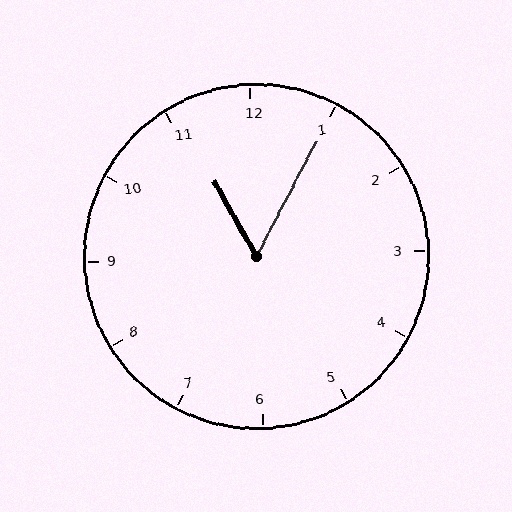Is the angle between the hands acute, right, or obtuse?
It is acute.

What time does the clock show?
11:05.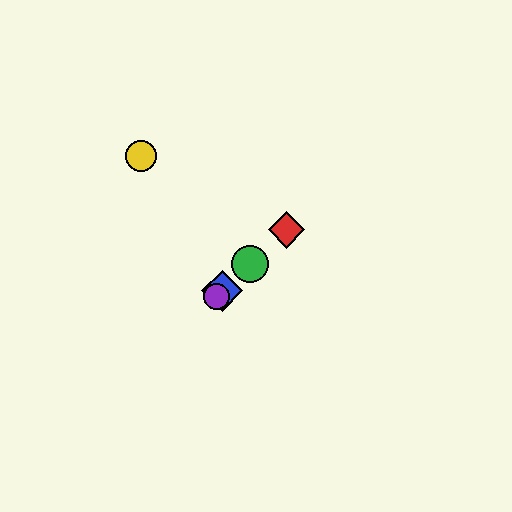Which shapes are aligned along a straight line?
The red diamond, the blue diamond, the green circle, the purple circle are aligned along a straight line.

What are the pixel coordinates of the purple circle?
The purple circle is at (216, 297).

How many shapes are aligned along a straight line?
4 shapes (the red diamond, the blue diamond, the green circle, the purple circle) are aligned along a straight line.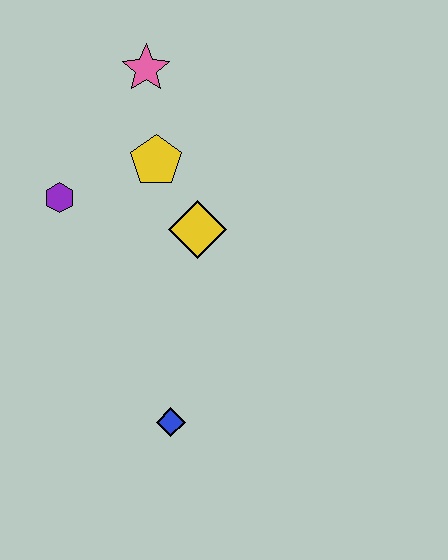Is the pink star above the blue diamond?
Yes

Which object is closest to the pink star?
The yellow pentagon is closest to the pink star.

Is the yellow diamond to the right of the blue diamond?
Yes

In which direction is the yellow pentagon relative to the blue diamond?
The yellow pentagon is above the blue diamond.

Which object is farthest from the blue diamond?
The pink star is farthest from the blue diamond.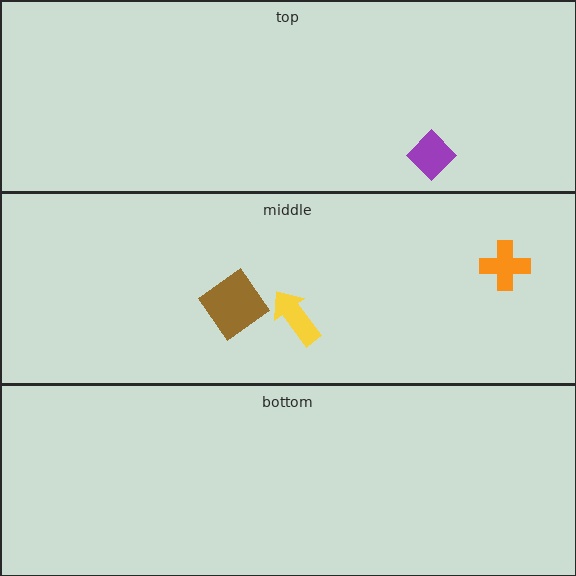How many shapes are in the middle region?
3.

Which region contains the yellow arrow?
The middle region.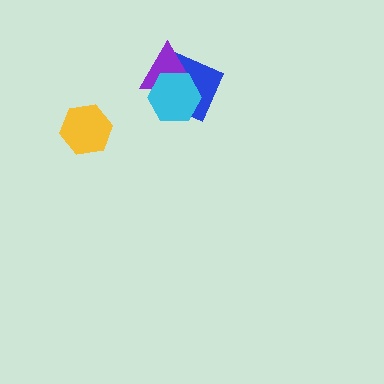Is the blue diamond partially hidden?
Yes, it is partially covered by another shape.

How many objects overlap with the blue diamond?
2 objects overlap with the blue diamond.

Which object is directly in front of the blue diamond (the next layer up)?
The purple triangle is directly in front of the blue diamond.